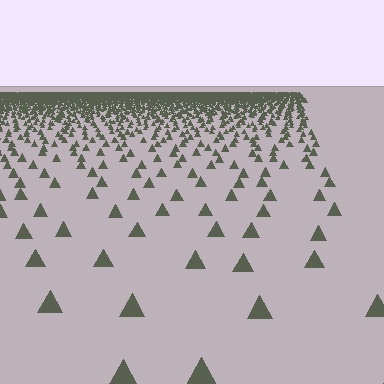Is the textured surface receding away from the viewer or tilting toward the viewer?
The surface is receding away from the viewer. Texture elements get smaller and denser toward the top.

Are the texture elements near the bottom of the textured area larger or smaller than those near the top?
Larger. Near the bottom, elements are closer to the viewer and appear at a bigger on-screen size.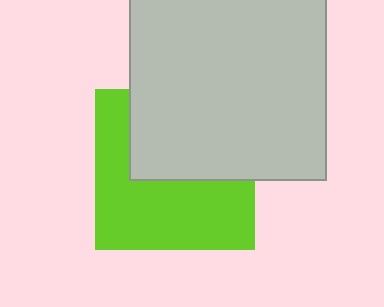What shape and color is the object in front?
The object in front is a light gray rectangle.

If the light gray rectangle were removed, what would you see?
You would see the complete lime square.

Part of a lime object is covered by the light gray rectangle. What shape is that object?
It is a square.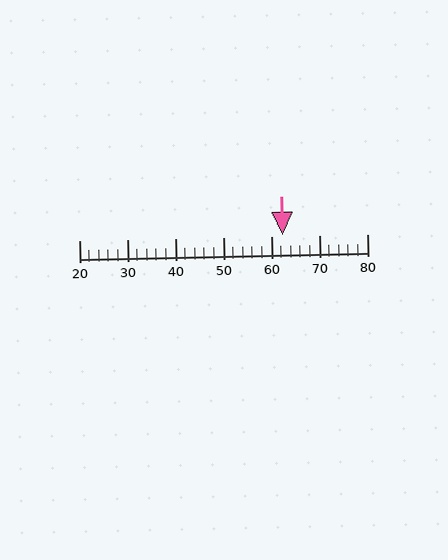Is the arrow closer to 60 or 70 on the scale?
The arrow is closer to 60.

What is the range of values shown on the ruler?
The ruler shows values from 20 to 80.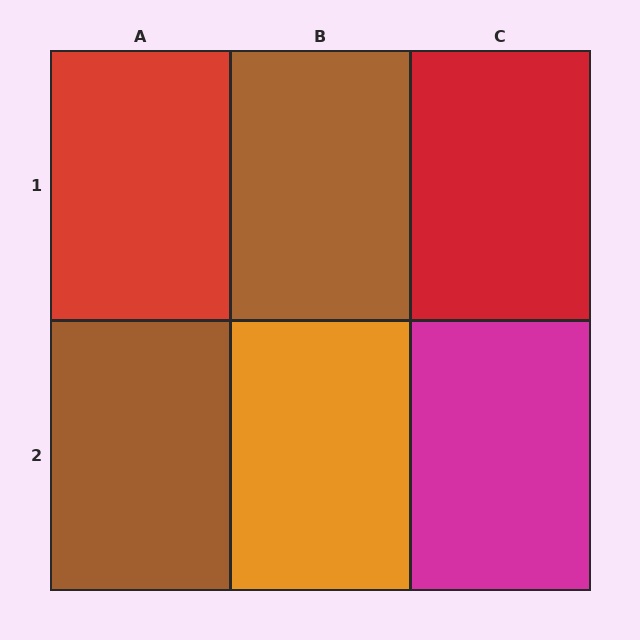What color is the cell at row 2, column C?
Magenta.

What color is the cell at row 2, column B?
Orange.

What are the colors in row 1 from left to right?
Red, brown, red.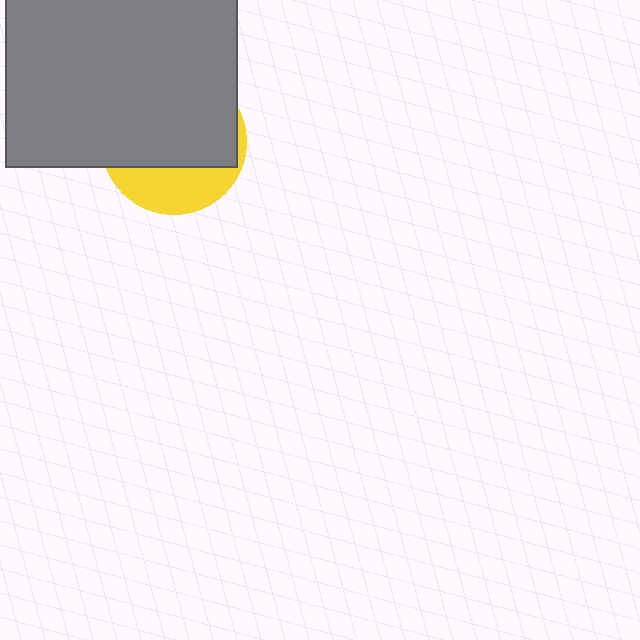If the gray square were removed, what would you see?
You would see the complete yellow circle.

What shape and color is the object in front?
The object in front is a gray square.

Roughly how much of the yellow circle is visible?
A small part of it is visible (roughly 31%).